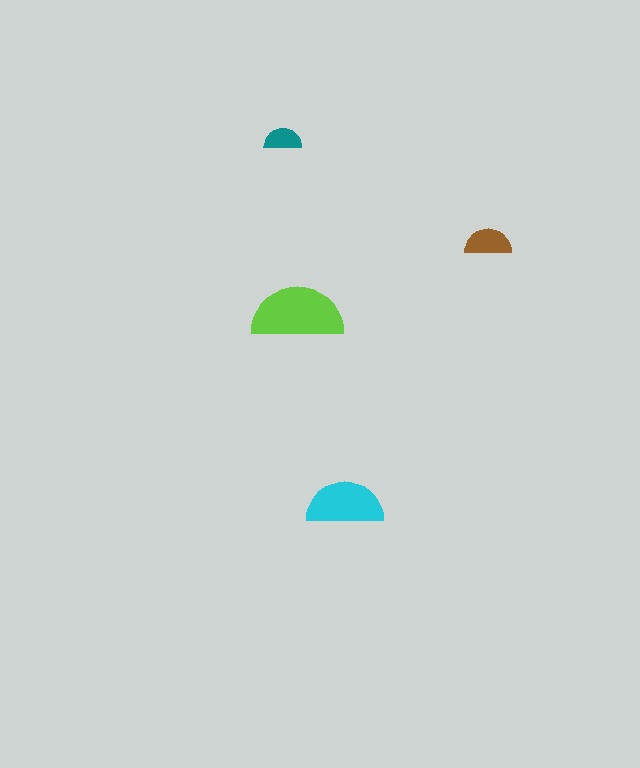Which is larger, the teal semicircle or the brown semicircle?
The brown one.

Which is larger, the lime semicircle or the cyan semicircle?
The lime one.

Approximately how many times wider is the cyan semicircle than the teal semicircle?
About 2 times wider.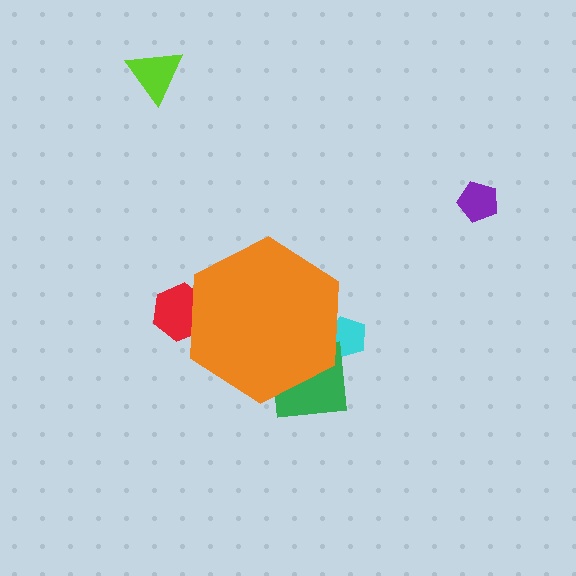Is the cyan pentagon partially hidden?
Yes, the cyan pentagon is partially hidden behind the orange hexagon.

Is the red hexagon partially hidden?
Yes, the red hexagon is partially hidden behind the orange hexagon.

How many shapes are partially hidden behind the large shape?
3 shapes are partially hidden.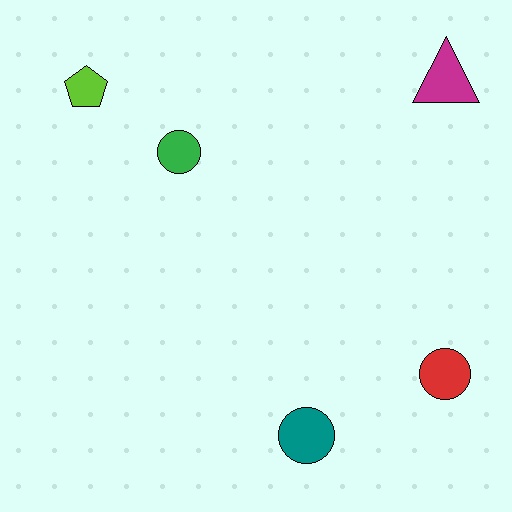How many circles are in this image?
There are 3 circles.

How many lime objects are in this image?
There is 1 lime object.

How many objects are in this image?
There are 5 objects.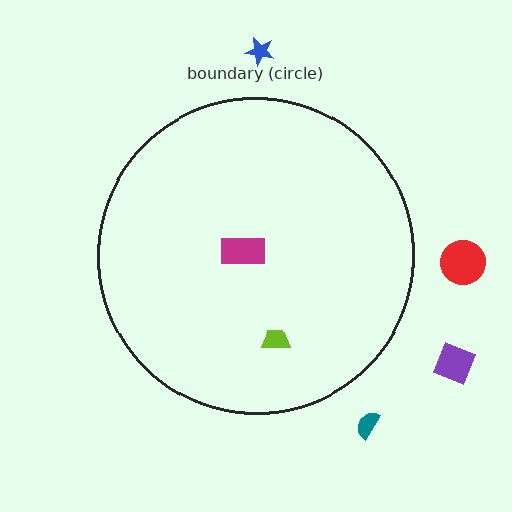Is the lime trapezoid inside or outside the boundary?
Inside.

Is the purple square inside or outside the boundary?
Outside.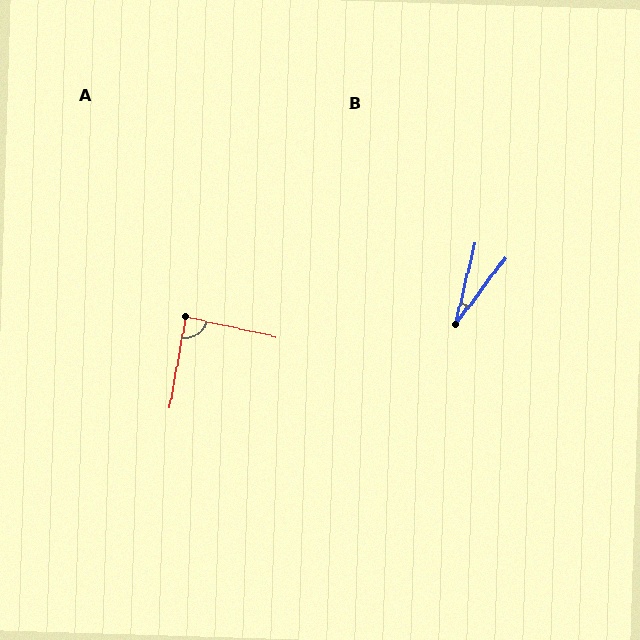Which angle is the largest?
A, at approximately 87 degrees.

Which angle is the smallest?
B, at approximately 23 degrees.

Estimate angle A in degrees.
Approximately 87 degrees.